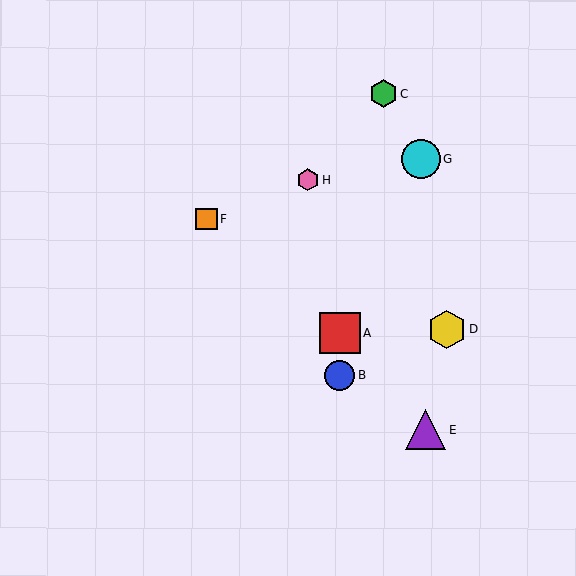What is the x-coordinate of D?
Object D is at x≈447.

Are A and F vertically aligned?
No, A is at x≈340 and F is at x≈207.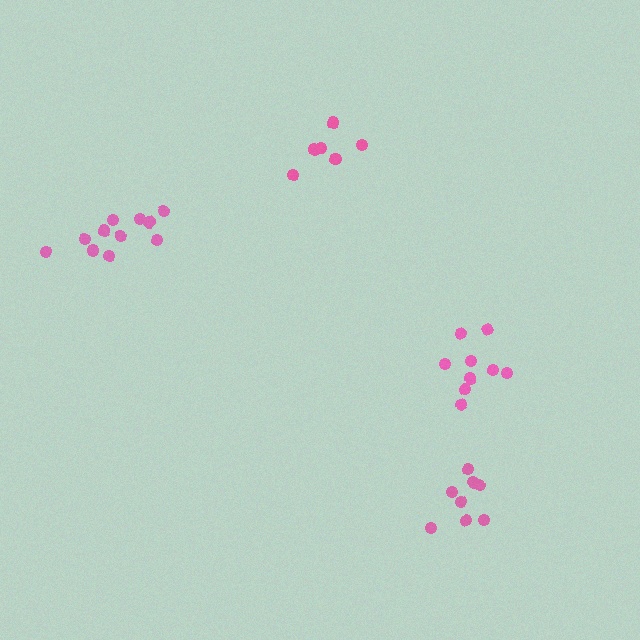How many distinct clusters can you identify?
There are 4 distinct clusters.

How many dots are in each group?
Group 1: 9 dots, Group 2: 6 dots, Group 3: 11 dots, Group 4: 9 dots (35 total).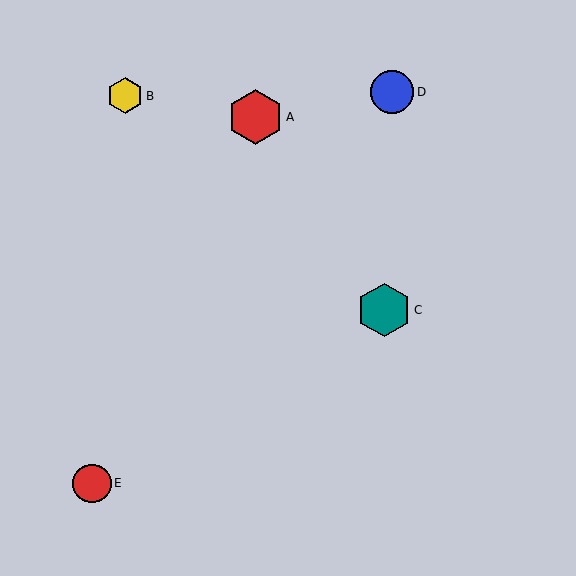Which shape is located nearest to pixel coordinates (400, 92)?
The blue circle (labeled D) at (392, 92) is nearest to that location.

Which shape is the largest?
The red hexagon (labeled A) is the largest.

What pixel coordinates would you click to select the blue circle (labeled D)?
Click at (392, 92) to select the blue circle D.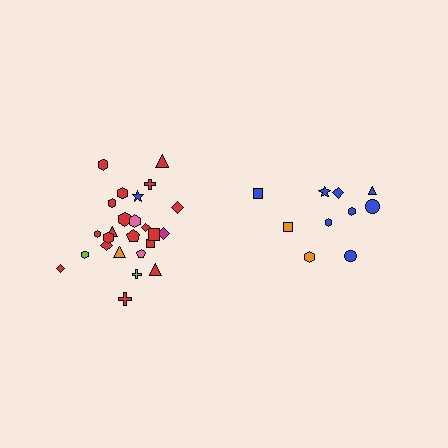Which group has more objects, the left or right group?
The left group.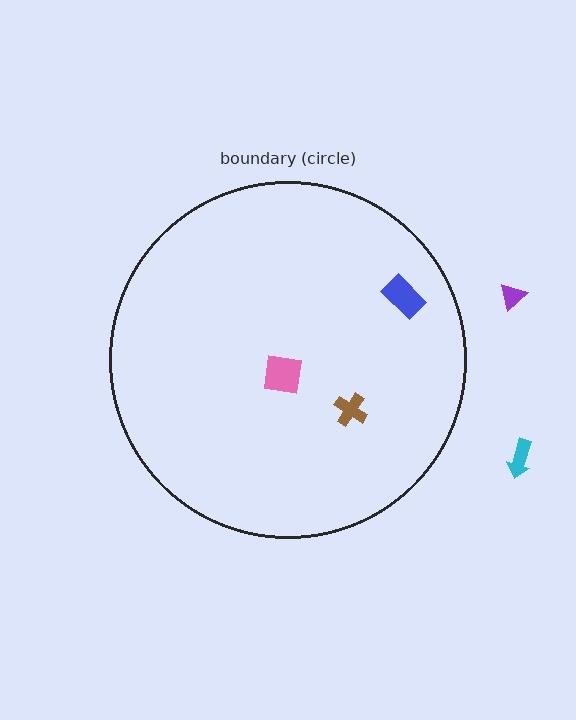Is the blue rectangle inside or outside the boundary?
Inside.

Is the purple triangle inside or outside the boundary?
Outside.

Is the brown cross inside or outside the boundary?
Inside.